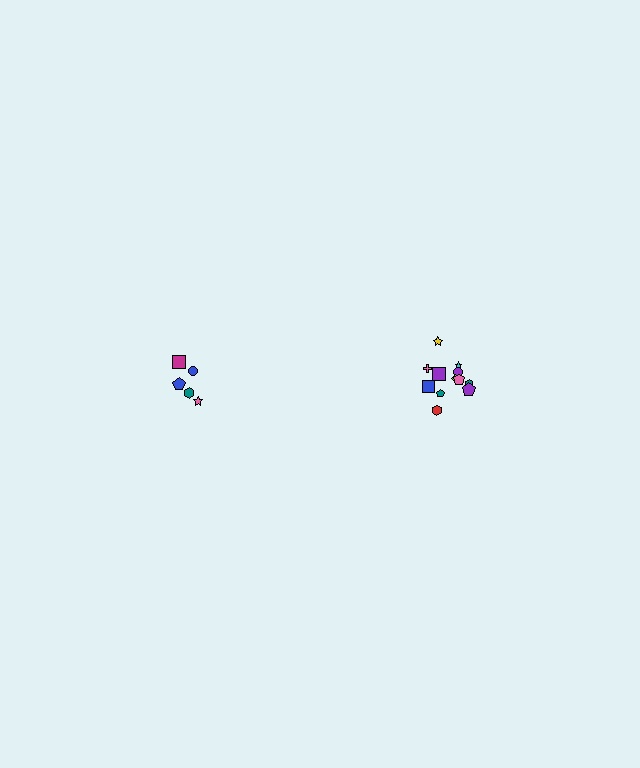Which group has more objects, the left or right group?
The right group.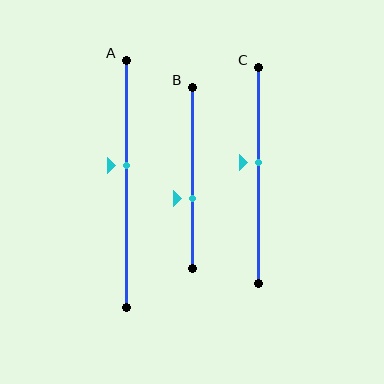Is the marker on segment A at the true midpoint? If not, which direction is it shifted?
No, the marker on segment A is shifted upward by about 7% of the segment length.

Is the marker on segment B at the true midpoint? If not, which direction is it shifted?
No, the marker on segment B is shifted downward by about 12% of the segment length.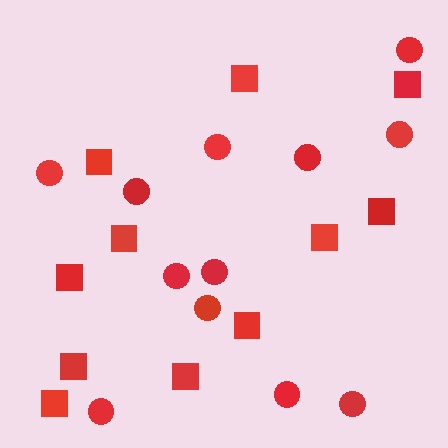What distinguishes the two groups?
There are 2 groups: one group of circles (12) and one group of squares (11).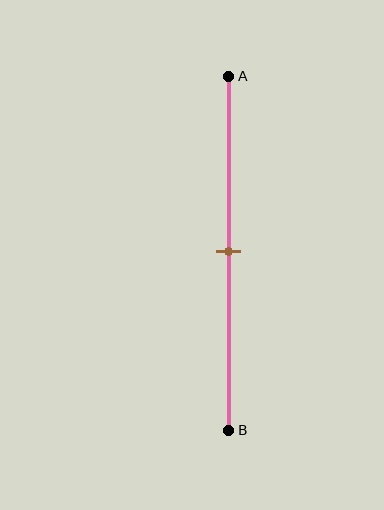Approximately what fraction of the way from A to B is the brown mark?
The brown mark is approximately 50% of the way from A to B.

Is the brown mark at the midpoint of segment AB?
Yes, the mark is approximately at the midpoint.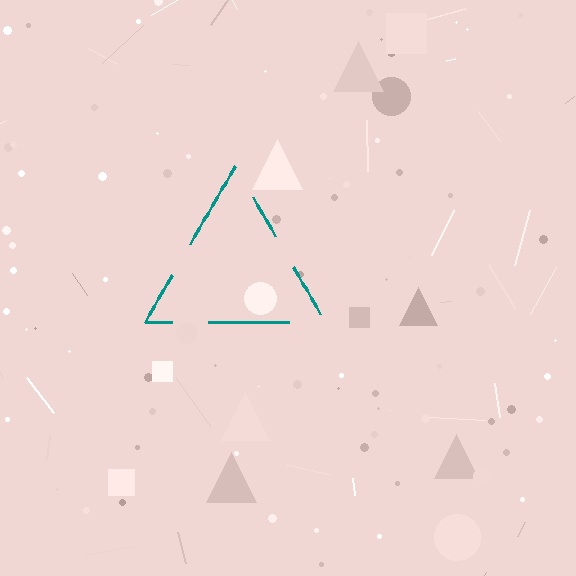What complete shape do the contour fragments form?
The contour fragments form a triangle.